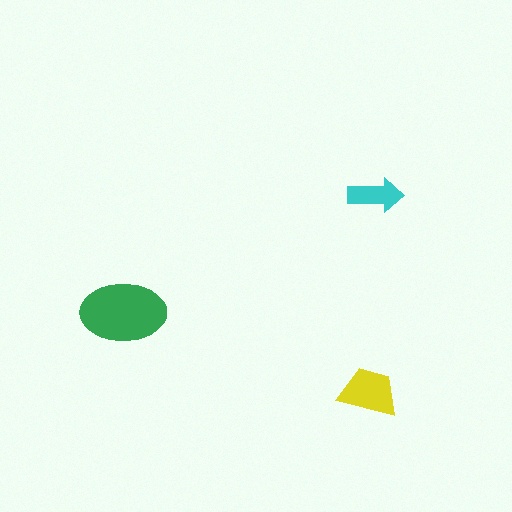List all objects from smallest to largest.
The cyan arrow, the yellow trapezoid, the green ellipse.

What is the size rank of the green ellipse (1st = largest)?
1st.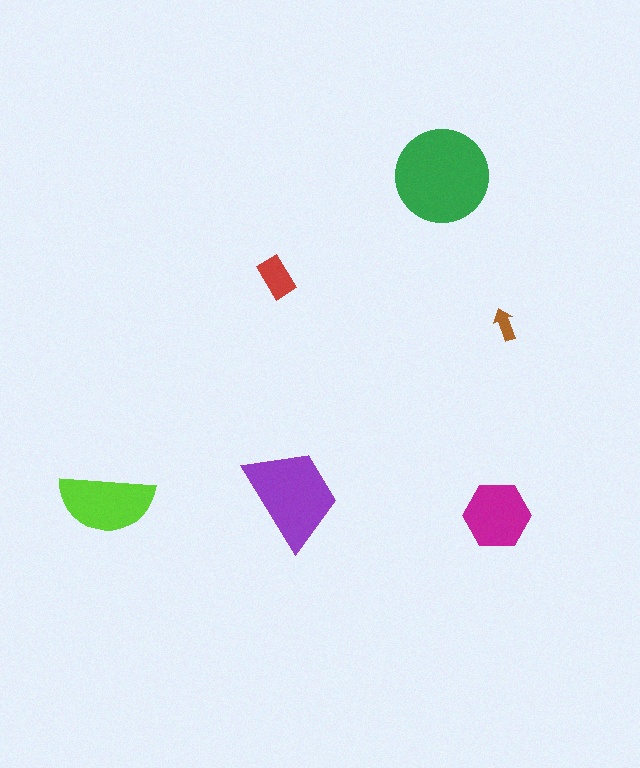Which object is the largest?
The green circle.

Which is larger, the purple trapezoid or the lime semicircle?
The purple trapezoid.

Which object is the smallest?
The brown arrow.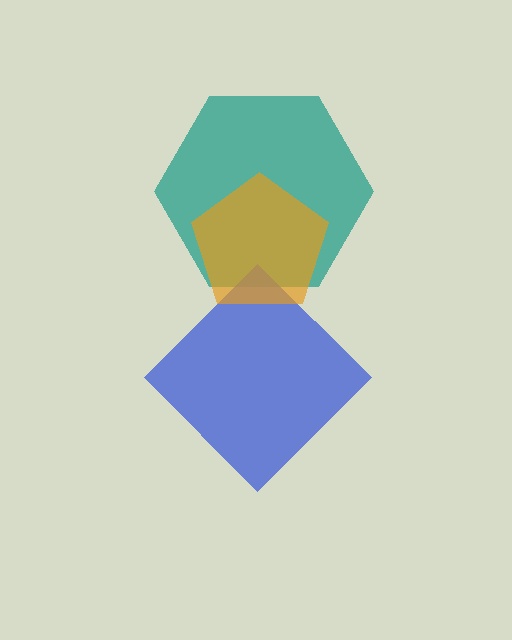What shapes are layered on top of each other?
The layered shapes are: a teal hexagon, a blue diamond, an orange pentagon.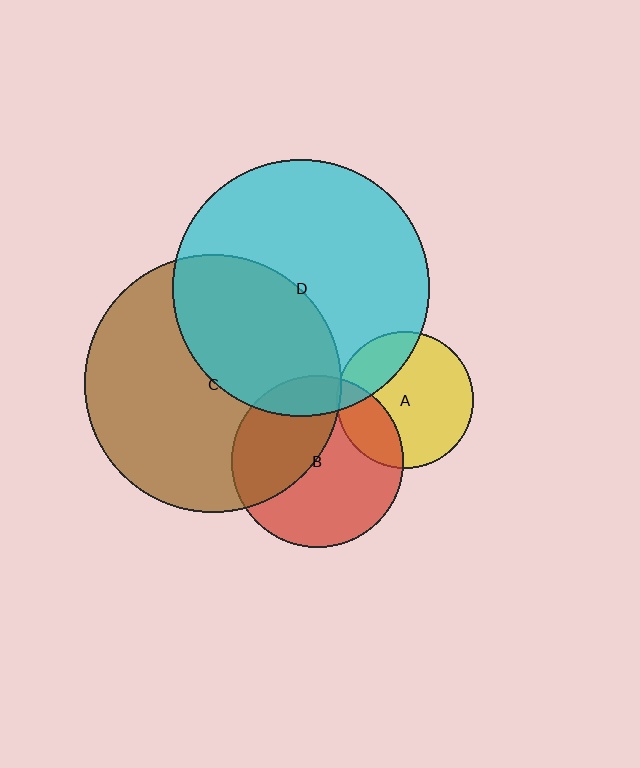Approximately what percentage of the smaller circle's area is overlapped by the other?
Approximately 40%.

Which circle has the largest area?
Circle C (brown).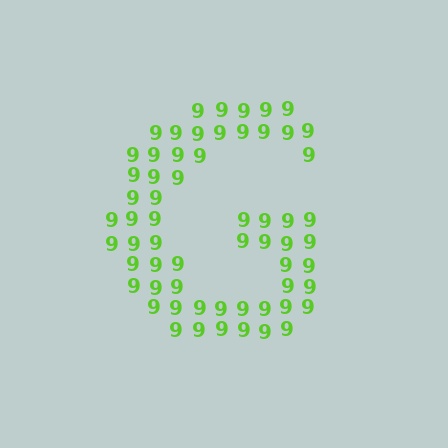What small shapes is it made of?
It is made of small digit 9's.